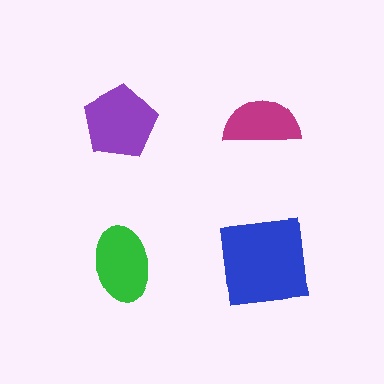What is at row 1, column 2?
A magenta semicircle.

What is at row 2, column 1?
A green ellipse.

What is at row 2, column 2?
A blue square.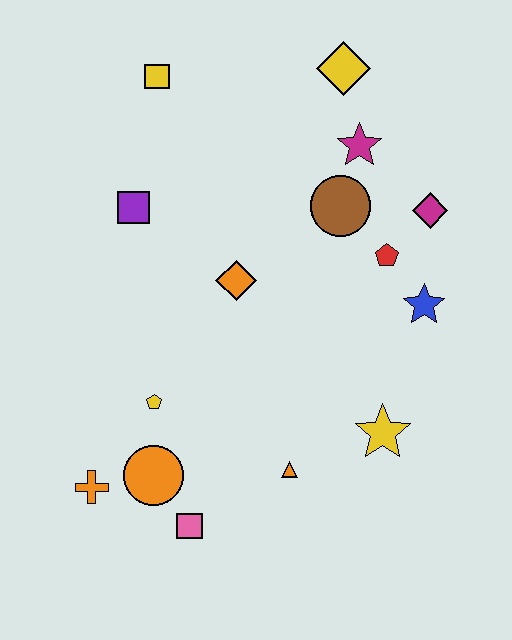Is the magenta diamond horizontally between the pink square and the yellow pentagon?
No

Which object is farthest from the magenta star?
The orange cross is farthest from the magenta star.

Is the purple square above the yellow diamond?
No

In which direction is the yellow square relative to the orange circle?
The yellow square is above the orange circle.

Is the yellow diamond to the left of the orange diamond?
No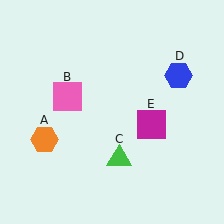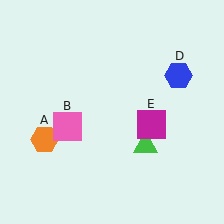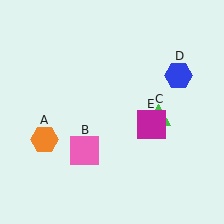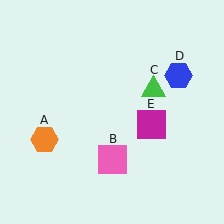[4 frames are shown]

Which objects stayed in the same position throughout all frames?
Orange hexagon (object A) and blue hexagon (object D) and magenta square (object E) remained stationary.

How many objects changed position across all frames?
2 objects changed position: pink square (object B), green triangle (object C).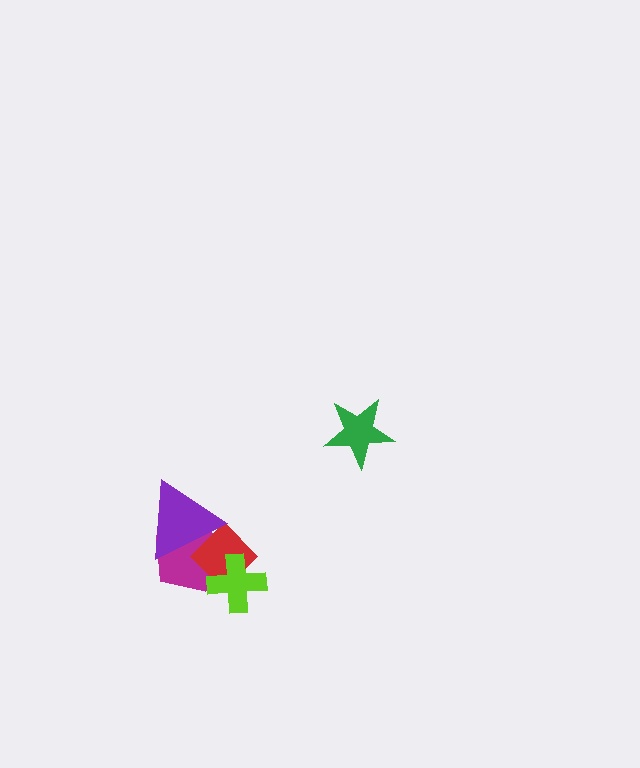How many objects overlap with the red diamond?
3 objects overlap with the red diamond.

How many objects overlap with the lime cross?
2 objects overlap with the lime cross.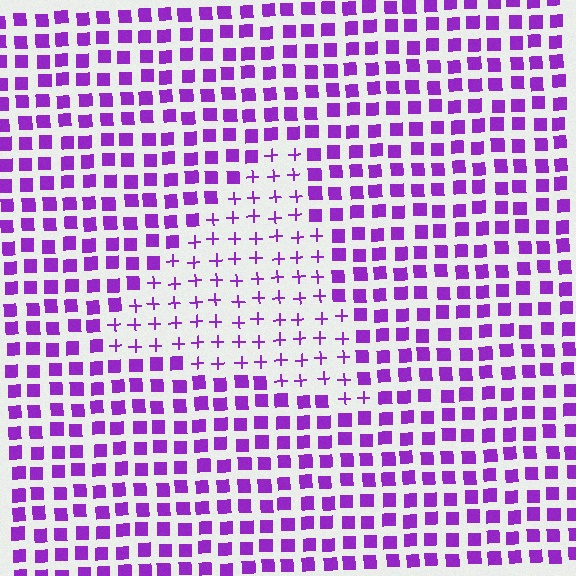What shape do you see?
I see a triangle.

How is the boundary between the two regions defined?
The boundary is defined by a change in element shape: plus signs inside vs. squares outside. All elements share the same color and spacing.